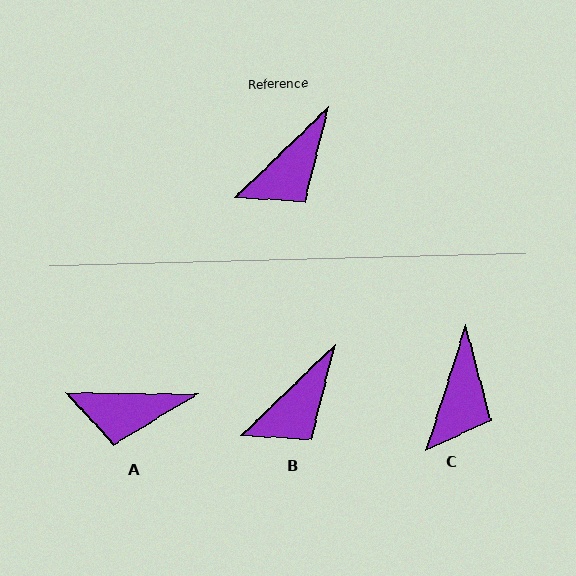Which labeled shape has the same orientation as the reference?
B.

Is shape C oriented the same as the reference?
No, it is off by about 29 degrees.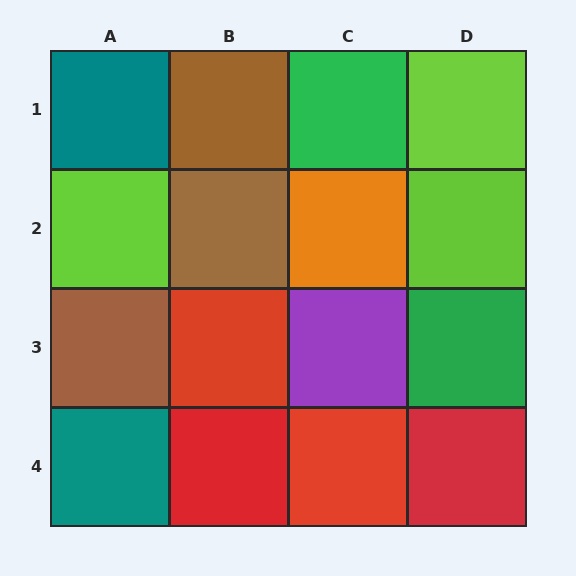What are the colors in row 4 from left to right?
Teal, red, red, red.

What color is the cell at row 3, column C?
Purple.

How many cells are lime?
3 cells are lime.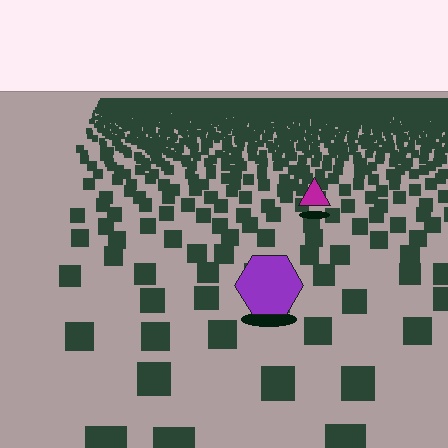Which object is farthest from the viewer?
The magenta triangle is farthest from the viewer. It appears smaller and the ground texture around it is denser.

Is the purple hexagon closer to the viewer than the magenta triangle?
Yes. The purple hexagon is closer — you can tell from the texture gradient: the ground texture is coarser near it.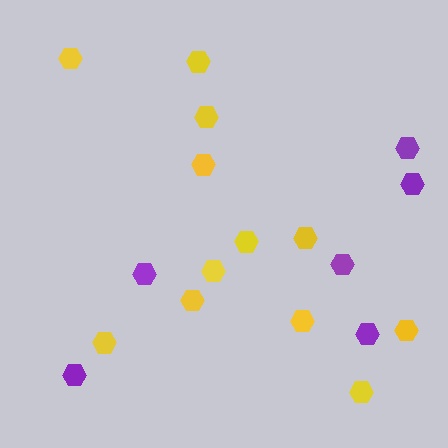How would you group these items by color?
There are 2 groups: one group of yellow hexagons (12) and one group of purple hexagons (6).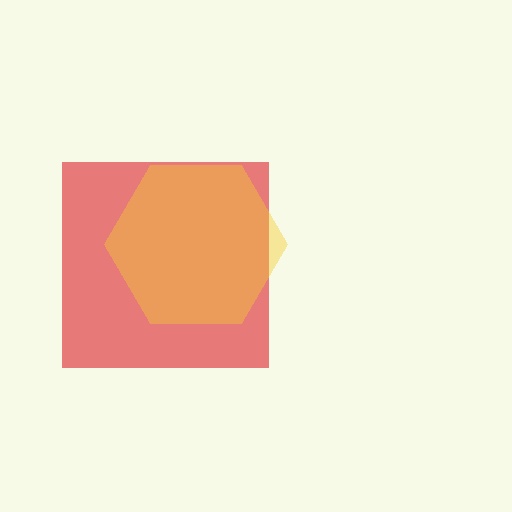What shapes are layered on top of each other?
The layered shapes are: a red square, a yellow hexagon.